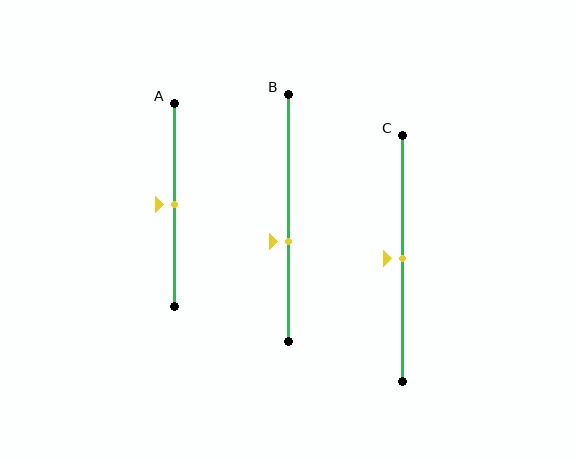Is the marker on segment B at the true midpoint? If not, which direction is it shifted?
No, the marker on segment B is shifted downward by about 9% of the segment length.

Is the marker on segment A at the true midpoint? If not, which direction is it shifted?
Yes, the marker on segment A is at the true midpoint.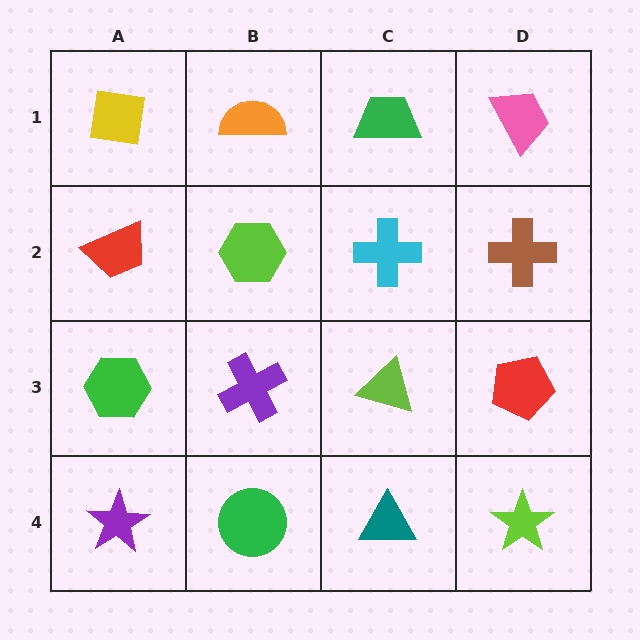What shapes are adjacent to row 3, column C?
A cyan cross (row 2, column C), a teal triangle (row 4, column C), a purple cross (row 3, column B), a red pentagon (row 3, column D).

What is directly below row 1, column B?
A lime hexagon.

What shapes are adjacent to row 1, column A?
A red trapezoid (row 2, column A), an orange semicircle (row 1, column B).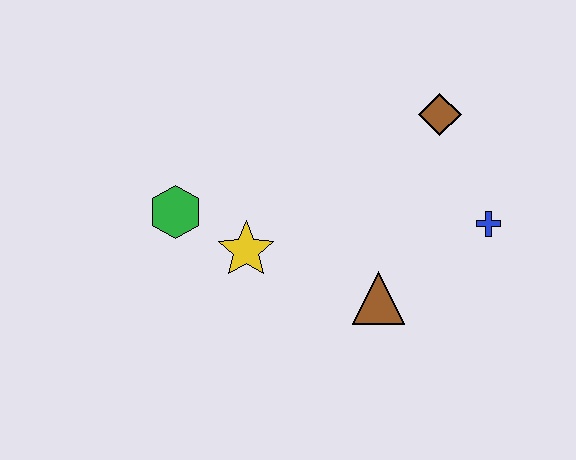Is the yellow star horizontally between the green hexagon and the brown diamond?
Yes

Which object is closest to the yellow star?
The green hexagon is closest to the yellow star.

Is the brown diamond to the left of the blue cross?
Yes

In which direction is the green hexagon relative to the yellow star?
The green hexagon is to the left of the yellow star.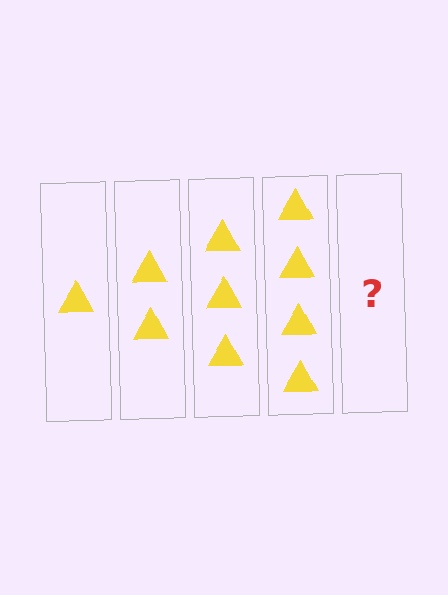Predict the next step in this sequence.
The next step is 5 triangles.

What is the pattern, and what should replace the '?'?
The pattern is that each step adds one more triangle. The '?' should be 5 triangles.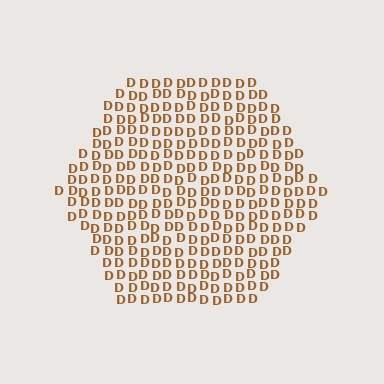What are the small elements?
The small elements are letter D's.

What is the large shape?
The large shape is a hexagon.